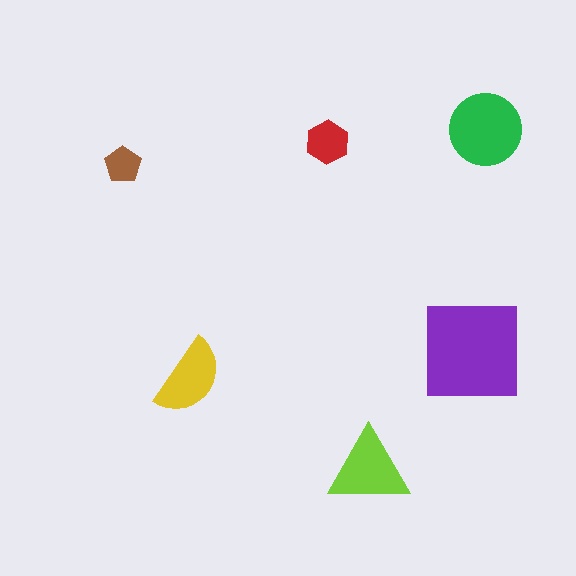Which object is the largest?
The purple square.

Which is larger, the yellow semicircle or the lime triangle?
The lime triangle.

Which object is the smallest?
The brown pentagon.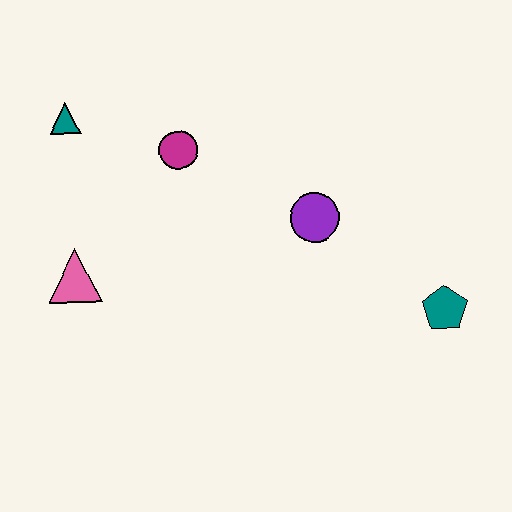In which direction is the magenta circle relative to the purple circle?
The magenta circle is to the left of the purple circle.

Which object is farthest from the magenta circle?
The teal pentagon is farthest from the magenta circle.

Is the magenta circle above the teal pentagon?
Yes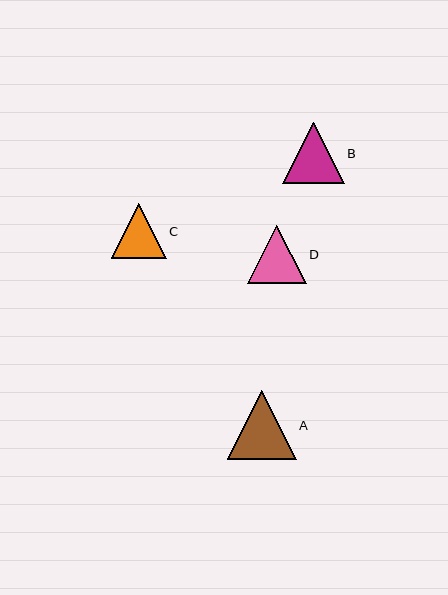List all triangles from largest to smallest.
From largest to smallest: A, B, D, C.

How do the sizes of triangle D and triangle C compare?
Triangle D and triangle C are approximately the same size.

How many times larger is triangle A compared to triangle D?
Triangle A is approximately 1.2 times the size of triangle D.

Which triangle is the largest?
Triangle A is the largest with a size of approximately 69 pixels.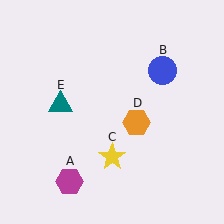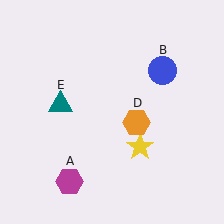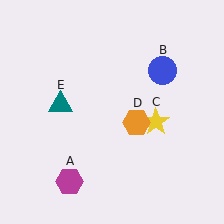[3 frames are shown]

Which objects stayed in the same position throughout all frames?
Magenta hexagon (object A) and blue circle (object B) and orange hexagon (object D) and teal triangle (object E) remained stationary.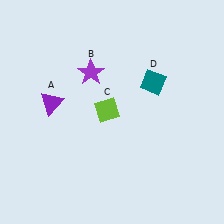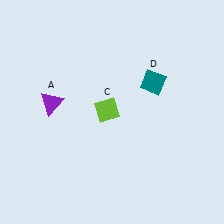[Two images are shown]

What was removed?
The purple star (B) was removed in Image 2.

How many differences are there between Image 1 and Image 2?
There is 1 difference between the two images.